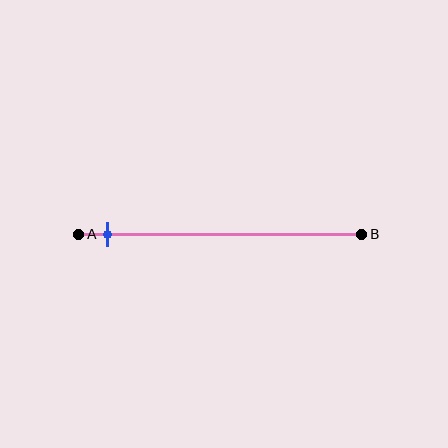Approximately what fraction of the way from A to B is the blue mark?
The blue mark is approximately 10% of the way from A to B.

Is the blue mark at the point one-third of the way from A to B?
No, the mark is at about 10% from A, not at the 33% one-third point.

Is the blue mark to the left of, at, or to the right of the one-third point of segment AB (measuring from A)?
The blue mark is to the left of the one-third point of segment AB.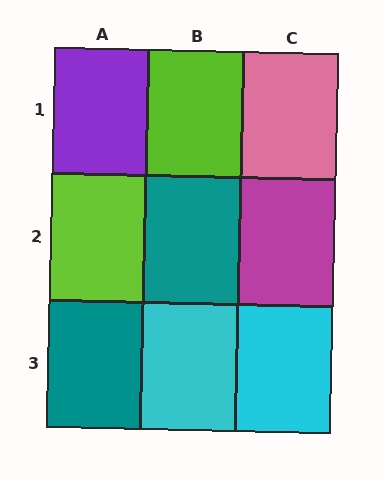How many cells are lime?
2 cells are lime.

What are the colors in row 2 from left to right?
Lime, teal, magenta.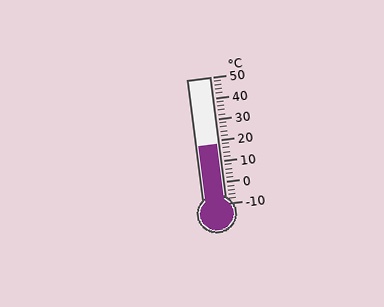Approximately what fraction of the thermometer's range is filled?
The thermometer is filled to approximately 45% of its range.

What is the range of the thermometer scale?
The thermometer scale ranges from -10°C to 50°C.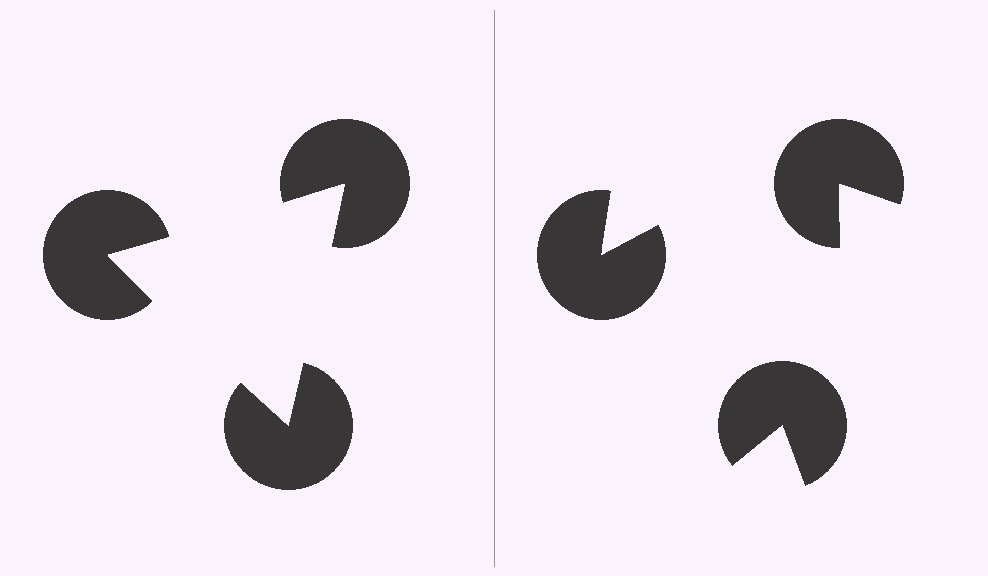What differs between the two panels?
The pac-man discs are positioned identically on both sides; only the wedge orientations differ. On the left they align to a triangle; on the right they are misaligned.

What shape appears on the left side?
An illusory triangle.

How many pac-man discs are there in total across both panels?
6 — 3 on each side.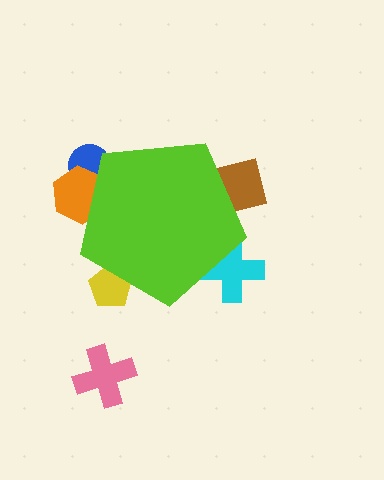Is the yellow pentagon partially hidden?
Yes, the yellow pentagon is partially hidden behind the lime pentagon.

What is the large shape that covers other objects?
A lime pentagon.